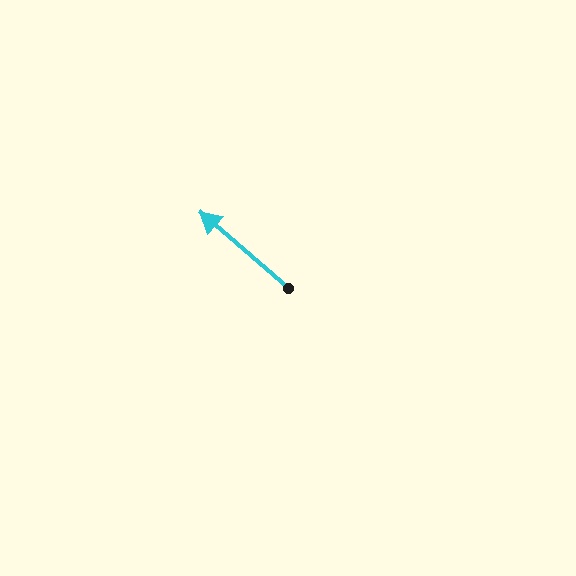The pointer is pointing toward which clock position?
Roughly 10 o'clock.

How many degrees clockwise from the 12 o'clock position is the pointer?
Approximately 311 degrees.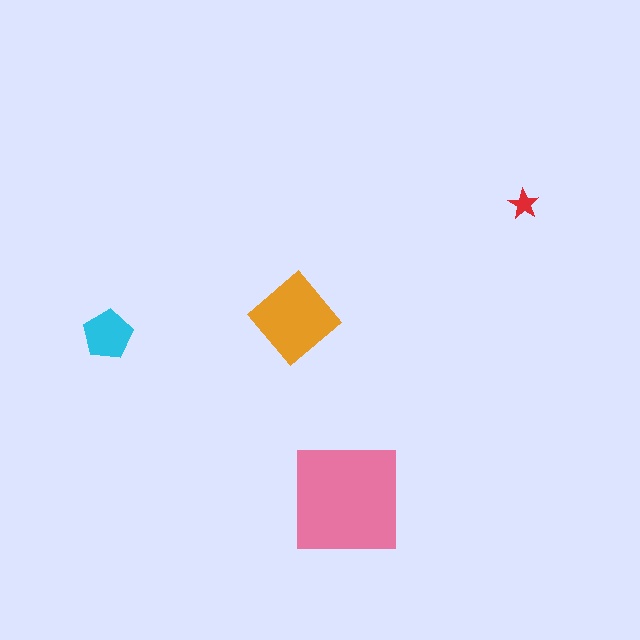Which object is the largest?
The pink square.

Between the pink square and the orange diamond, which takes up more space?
The pink square.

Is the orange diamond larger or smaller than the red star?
Larger.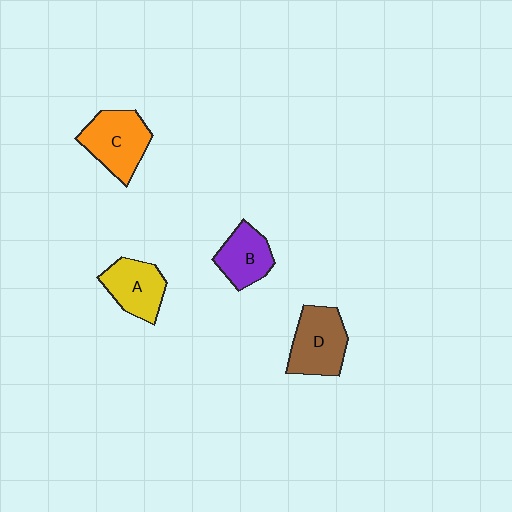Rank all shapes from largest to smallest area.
From largest to smallest: C (orange), D (brown), A (yellow), B (purple).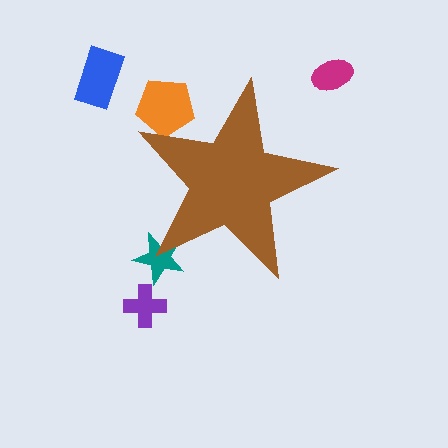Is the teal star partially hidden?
Yes, the teal star is partially hidden behind the brown star.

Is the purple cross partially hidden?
No, the purple cross is fully visible.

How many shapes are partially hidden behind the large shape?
2 shapes are partially hidden.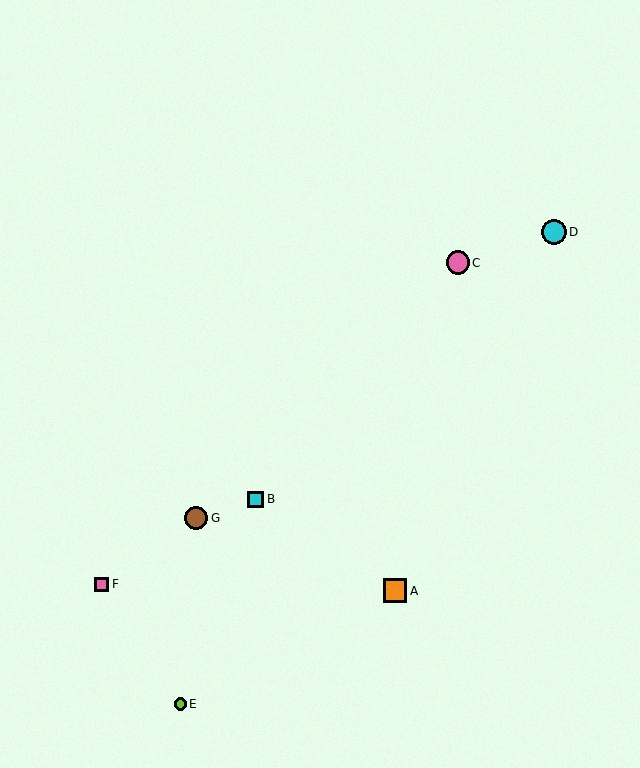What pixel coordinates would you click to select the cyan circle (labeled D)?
Click at (554, 232) to select the cyan circle D.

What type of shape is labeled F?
Shape F is a pink square.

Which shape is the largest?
The cyan circle (labeled D) is the largest.